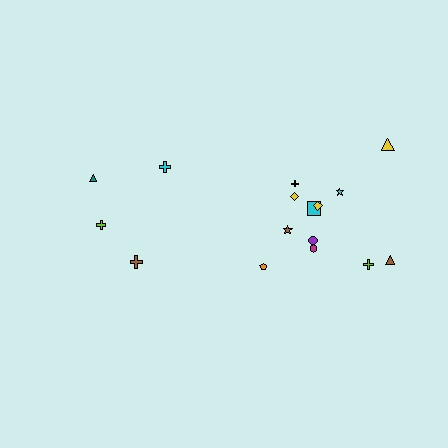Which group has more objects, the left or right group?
The right group.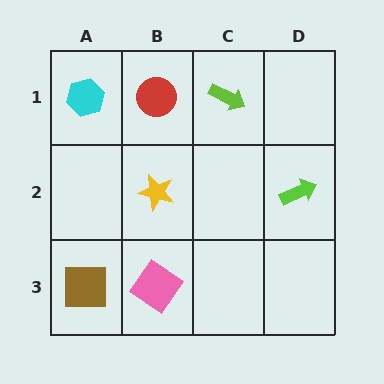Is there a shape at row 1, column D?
No, that cell is empty.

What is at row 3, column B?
A pink diamond.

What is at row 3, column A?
A brown square.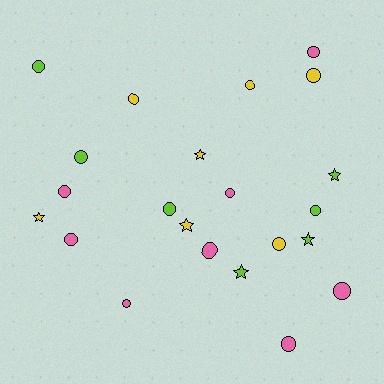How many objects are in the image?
There are 22 objects.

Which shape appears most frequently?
Circle, with 16 objects.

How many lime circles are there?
There are 4 lime circles.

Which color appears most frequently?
Pink, with 8 objects.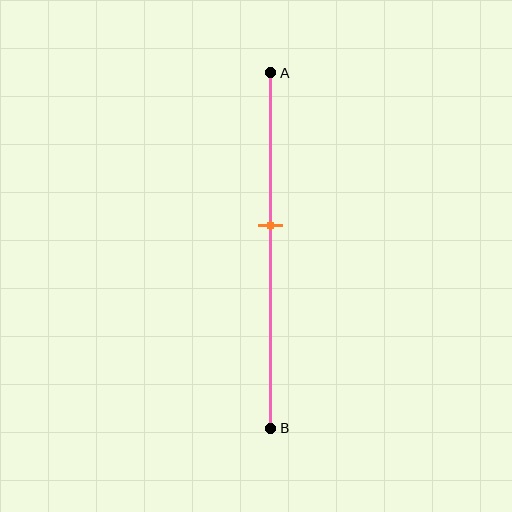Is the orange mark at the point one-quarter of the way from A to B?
No, the mark is at about 45% from A, not at the 25% one-quarter point.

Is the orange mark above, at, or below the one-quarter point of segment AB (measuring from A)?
The orange mark is below the one-quarter point of segment AB.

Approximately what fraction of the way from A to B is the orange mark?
The orange mark is approximately 45% of the way from A to B.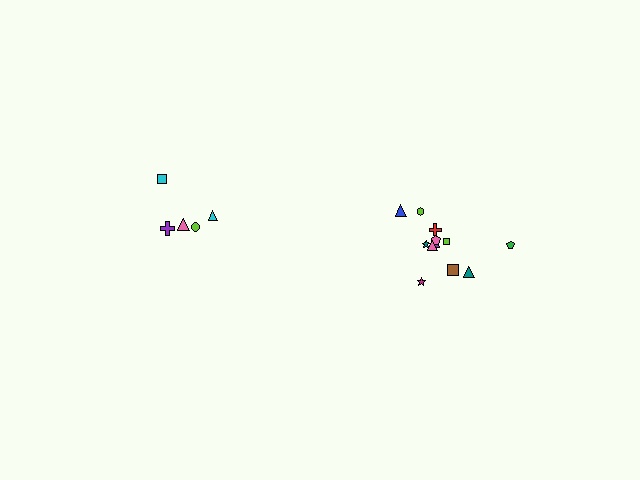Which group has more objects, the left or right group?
The right group.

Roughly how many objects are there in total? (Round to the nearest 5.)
Roughly 15 objects in total.